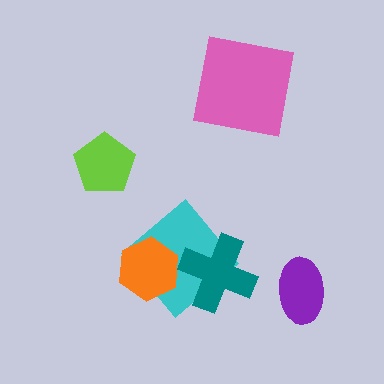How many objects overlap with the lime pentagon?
0 objects overlap with the lime pentagon.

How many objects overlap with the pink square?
0 objects overlap with the pink square.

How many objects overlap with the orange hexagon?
1 object overlaps with the orange hexagon.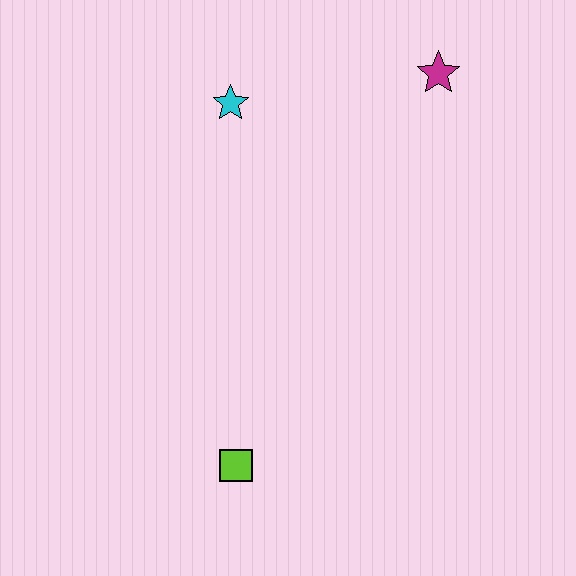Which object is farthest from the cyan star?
The lime square is farthest from the cyan star.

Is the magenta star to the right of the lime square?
Yes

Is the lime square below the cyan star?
Yes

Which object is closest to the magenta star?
The cyan star is closest to the magenta star.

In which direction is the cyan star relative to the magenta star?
The cyan star is to the left of the magenta star.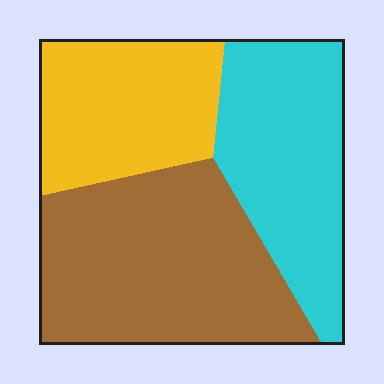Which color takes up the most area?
Brown, at roughly 40%.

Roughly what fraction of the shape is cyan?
Cyan takes up about one third (1/3) of the shape.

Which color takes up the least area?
Yellow, at roughly 25%.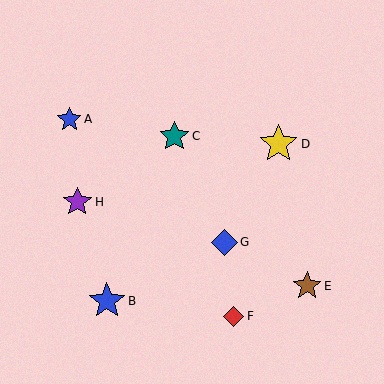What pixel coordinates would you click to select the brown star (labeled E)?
Click at (307, 286) to select the brown star E.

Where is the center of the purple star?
The center of the purple star is at (77, 202).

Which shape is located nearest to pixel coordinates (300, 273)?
The brown star (labeled E) at (307, 286) is nearest to that location.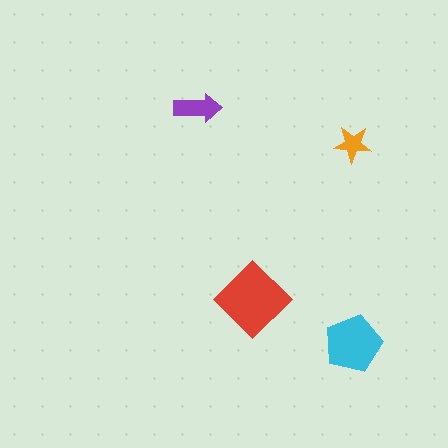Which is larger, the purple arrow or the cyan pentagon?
The cyan pentagon.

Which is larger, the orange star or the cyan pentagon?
The cyan pentagon.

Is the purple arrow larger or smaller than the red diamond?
Smaller.